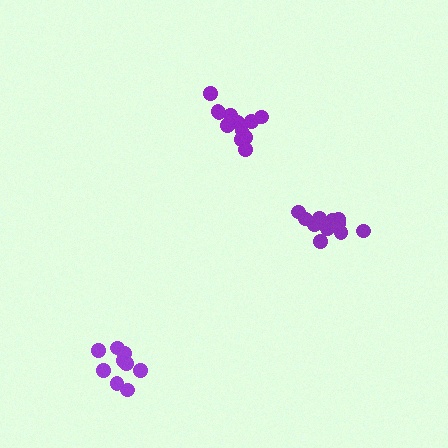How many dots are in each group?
Group 1: 13 dots, Group 2: 11 dots, Group 3: 9 dots (33 total).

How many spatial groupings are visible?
There are 3 spatial groupings.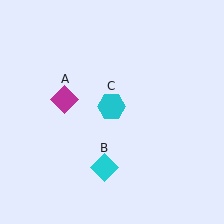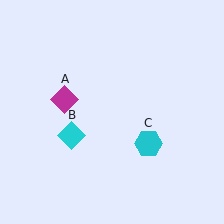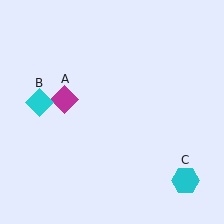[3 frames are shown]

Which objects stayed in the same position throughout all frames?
Magenta diamond (object A) remained stationary.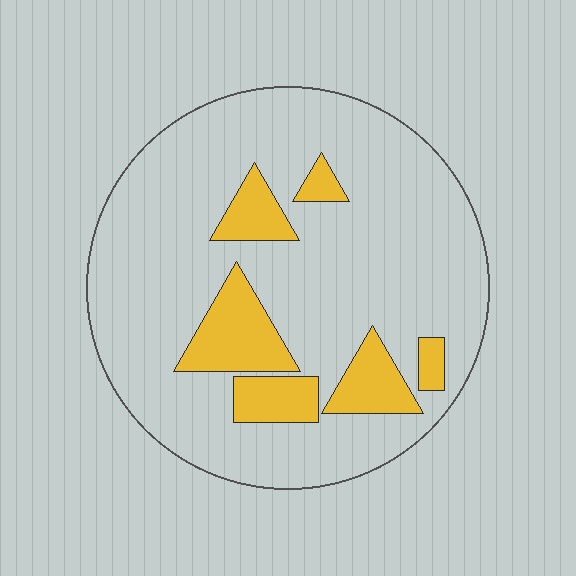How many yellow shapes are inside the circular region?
6.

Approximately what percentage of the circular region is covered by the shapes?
Approximately 15%.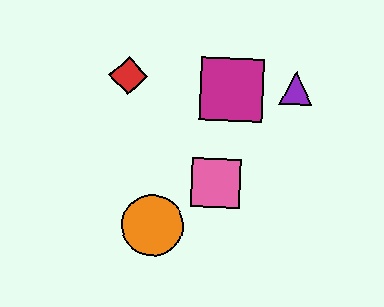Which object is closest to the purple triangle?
The magenta square is closest to the purple triangle.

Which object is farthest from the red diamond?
The purple triangle is farthest from the red diamond.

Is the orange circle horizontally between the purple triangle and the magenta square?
No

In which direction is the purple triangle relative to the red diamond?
The purple triangle is to the right of the red diamond.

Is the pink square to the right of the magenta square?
No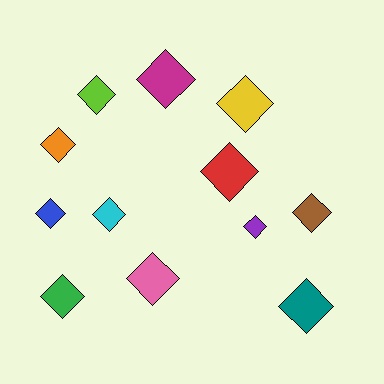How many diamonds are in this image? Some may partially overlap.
There are 12 diamonds.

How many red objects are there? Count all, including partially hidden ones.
There is 1 red object.